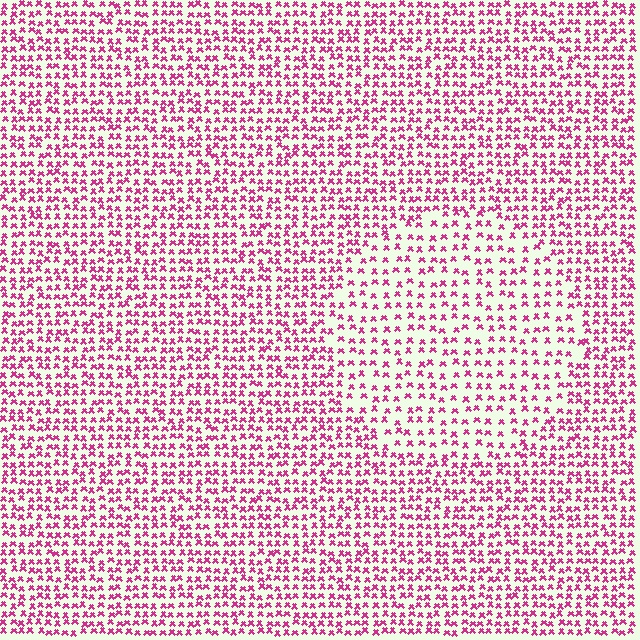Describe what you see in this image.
The image contains small magenta elements arranged at two different densities. A circle-shaped region is visible where the elements are less densely packed than the surrounding area.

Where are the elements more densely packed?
The elements are more densely packed outside the circle boundary.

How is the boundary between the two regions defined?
The boundary is defined by a change in element density (approximately 1.7x ratio). All elements are the same color, size, and shape.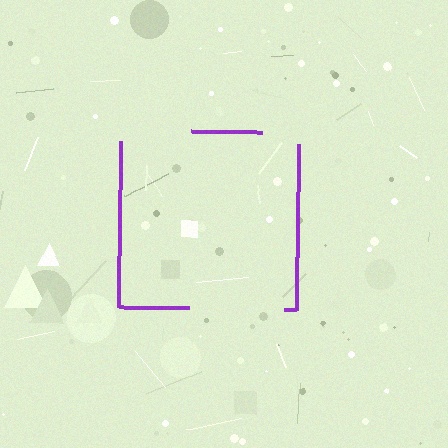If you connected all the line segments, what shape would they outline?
They would outline a square.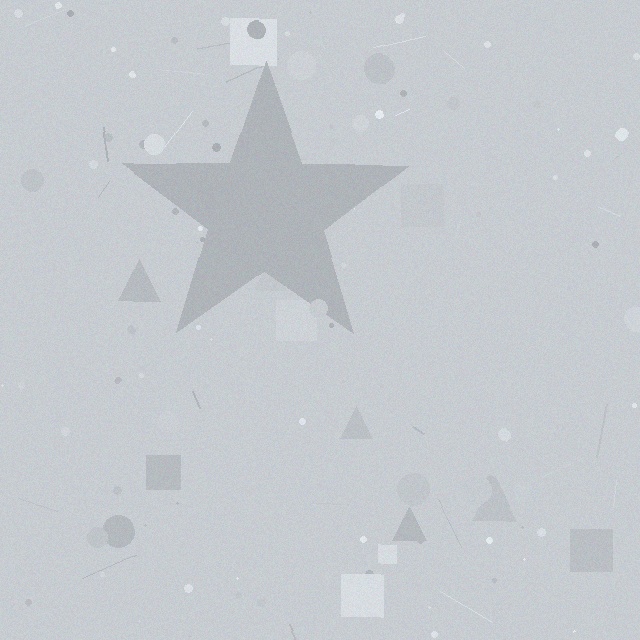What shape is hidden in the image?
A star is hidden in the image.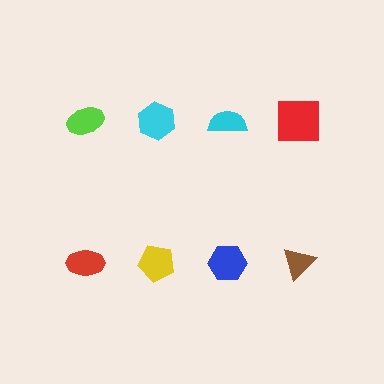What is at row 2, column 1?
A red ellipse.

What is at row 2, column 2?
A yellow pentagon.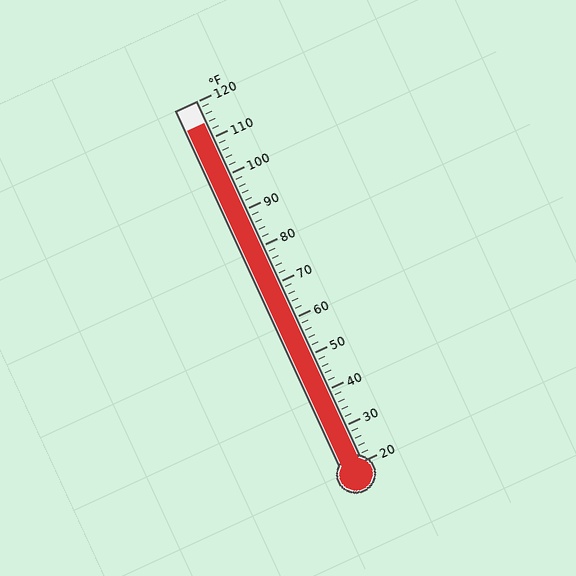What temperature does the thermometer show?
The thermometer shows approximately 114°F.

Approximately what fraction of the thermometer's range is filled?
The thermometer is filled to approximately 95% of its range.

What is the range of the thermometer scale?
The thermometer scale ranges from 20°F to 120°F.